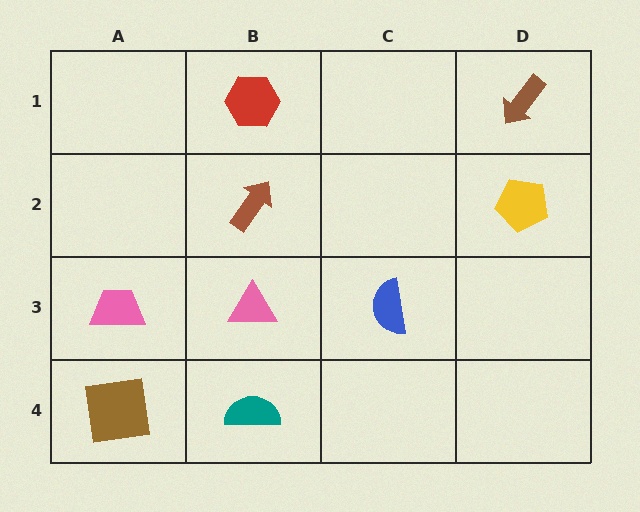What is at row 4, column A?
A brown square.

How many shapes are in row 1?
2 shapes.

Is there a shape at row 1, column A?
No, that cell is empty.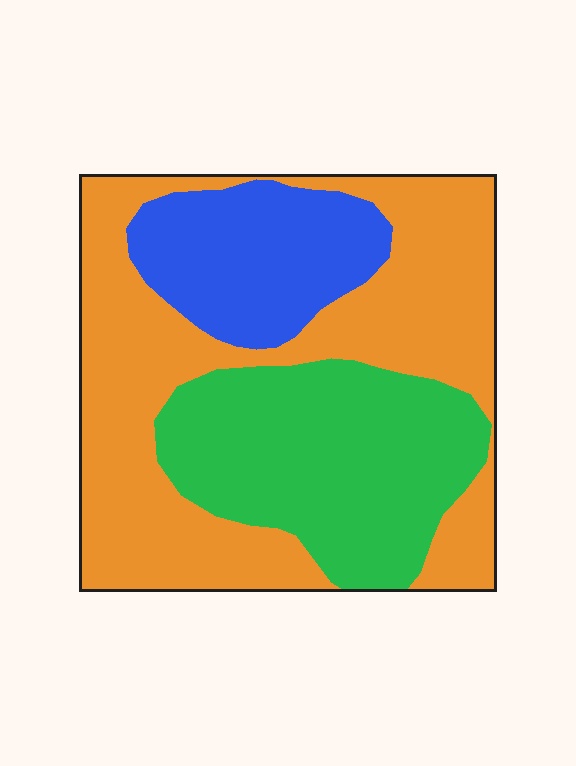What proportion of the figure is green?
Green takes up about one third (1/3) of the figure.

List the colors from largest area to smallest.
From largest to smallest: orange, green, blue.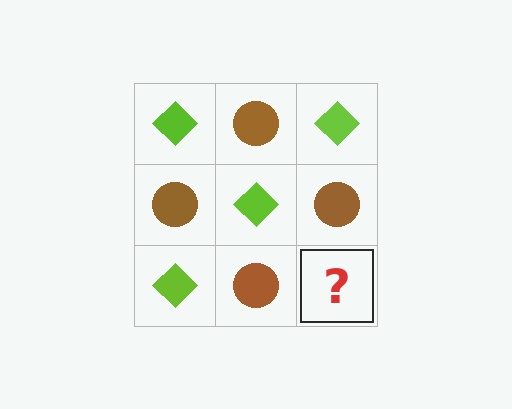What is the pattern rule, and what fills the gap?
The rule is that it alternates lime diamond and brown circle in a checkerboard pattern. The gap should be filled with a lime diamond.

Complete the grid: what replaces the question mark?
The question mark should be replaced with a lime diamond.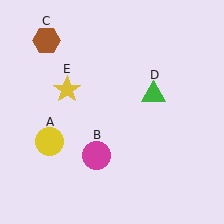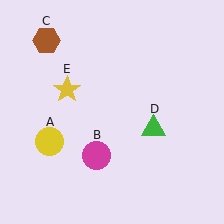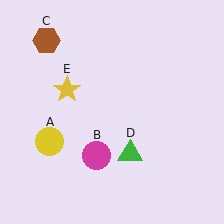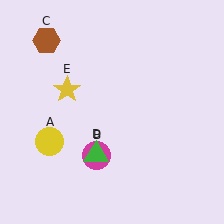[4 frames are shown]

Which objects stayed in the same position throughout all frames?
Yellow circle (object A) and magenta circle (object B) and brown hexagon (object C) and yellow star (object E) remained stationary.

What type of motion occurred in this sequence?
The green triangle (object D) rotated clockwise around the center of the scene.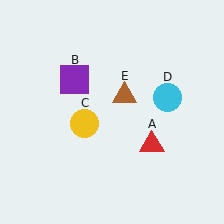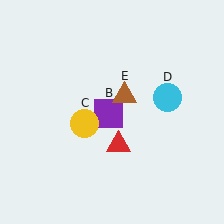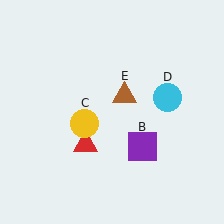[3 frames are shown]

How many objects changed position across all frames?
2 objects changed position: red triangle (object A), purple square (object B).